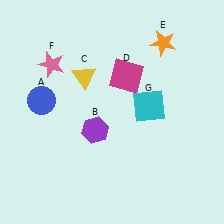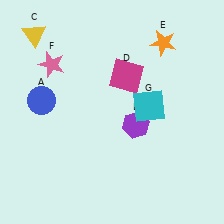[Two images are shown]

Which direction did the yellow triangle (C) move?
The yellow triangle (C) moved left.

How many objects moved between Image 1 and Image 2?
2 objects moved between the two images.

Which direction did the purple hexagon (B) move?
The purple hexagon (B) moved right.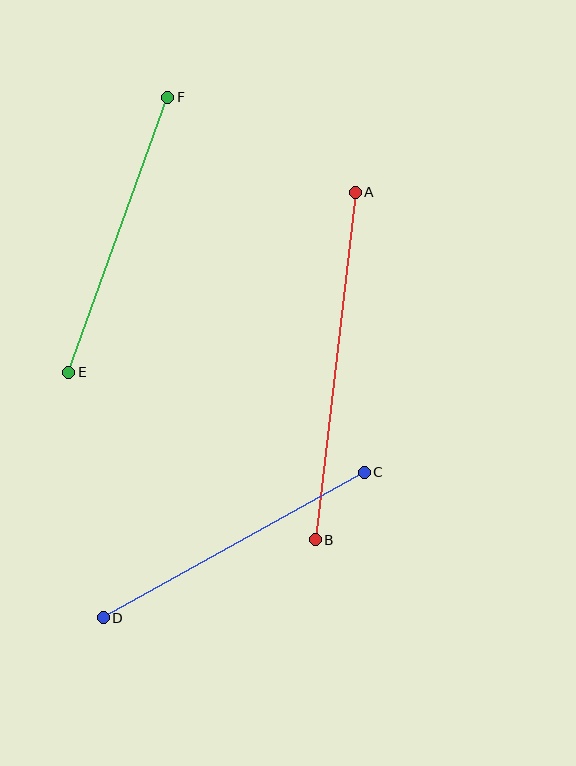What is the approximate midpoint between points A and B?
The midpoint is at approximately (335, 366) pixels.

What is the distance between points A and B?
The distance is approximately 350 pixels.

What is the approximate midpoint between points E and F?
The midpoint is at approximately (118, 235) pixels.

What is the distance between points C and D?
The distance is approximately 299 pixels.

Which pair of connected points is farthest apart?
Points A and B are farthest apart.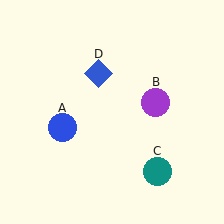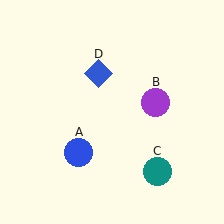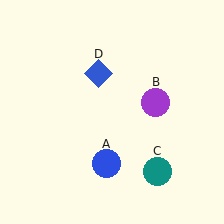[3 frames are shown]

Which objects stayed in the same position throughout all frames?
Purple circle (object B) and teal circle (object C) and blue diamond (object D) remained stationary.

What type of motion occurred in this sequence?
The blue circle (object A) rotated counterclockwise around the center of the scene.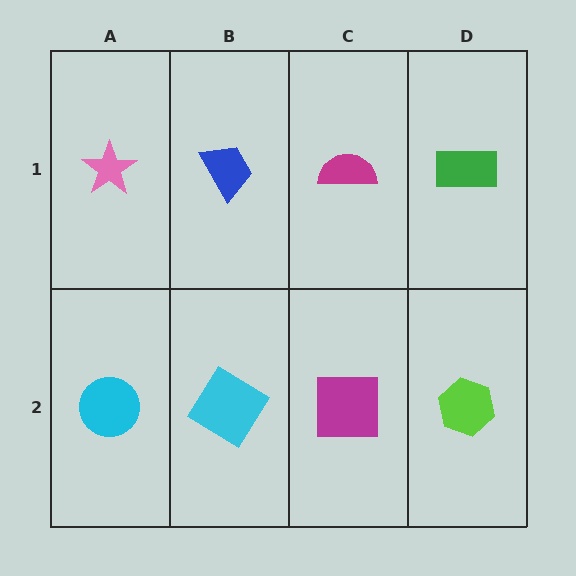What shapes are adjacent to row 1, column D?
A lime hexagon (row 2, column D), a magenta semicircle (row 1, column C).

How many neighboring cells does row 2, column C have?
3.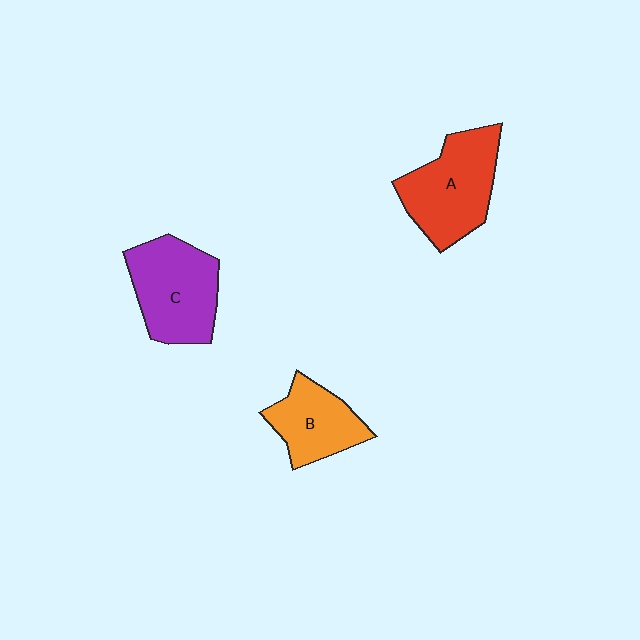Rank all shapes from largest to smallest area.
From largest to smallest: A (red), C (purple), B (orange).